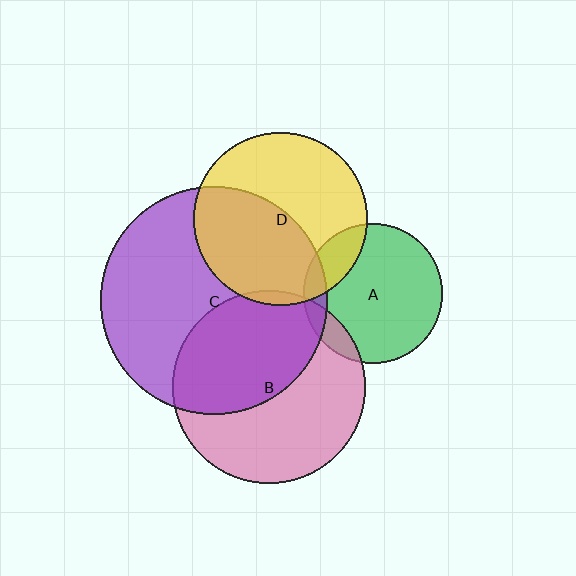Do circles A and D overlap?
Yes.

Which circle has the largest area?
Circle C (purple).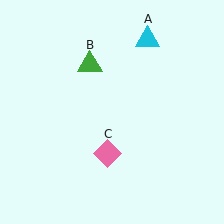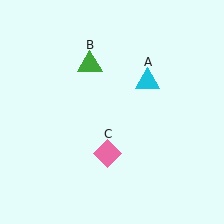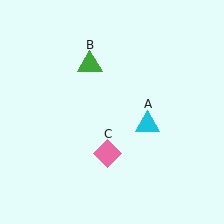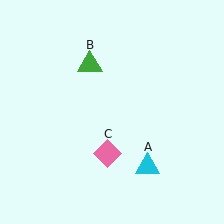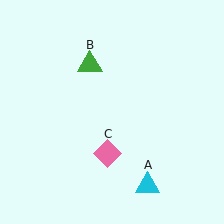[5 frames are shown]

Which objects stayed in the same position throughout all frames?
Green triangle (object B) and pink diamond (object C) remained stationary.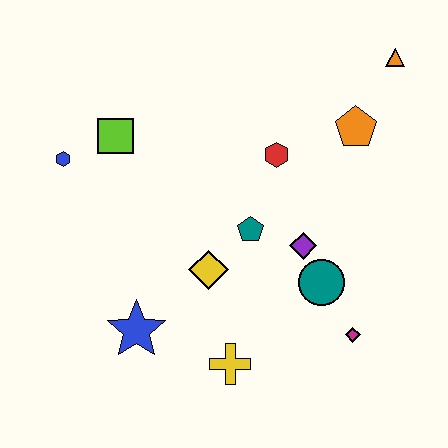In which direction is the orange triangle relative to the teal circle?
The orange triangle is above the teal circle.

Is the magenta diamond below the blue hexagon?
Yes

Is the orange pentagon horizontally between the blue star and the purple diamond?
No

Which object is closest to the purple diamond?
The teal circle is closest to the purple diamond.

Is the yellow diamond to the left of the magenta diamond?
Yes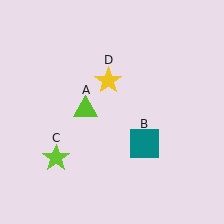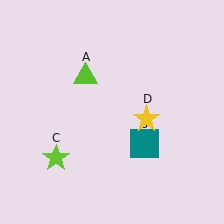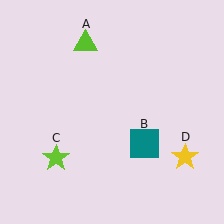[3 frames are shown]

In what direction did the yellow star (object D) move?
The yellow star (object D) moved down and to the right.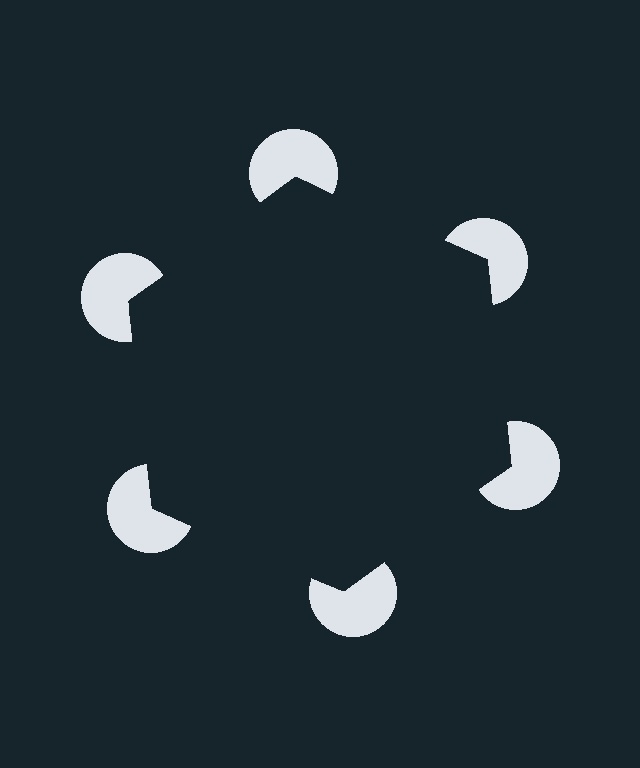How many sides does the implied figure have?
6 sides.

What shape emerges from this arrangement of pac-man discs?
An illusory hexagon — its edges are inferred from the aligned wedge cuts in the pac-man discs, not physically drawn.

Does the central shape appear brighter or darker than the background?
It typically appears slightly darker than the background, even though no actual brightness change is drawn.